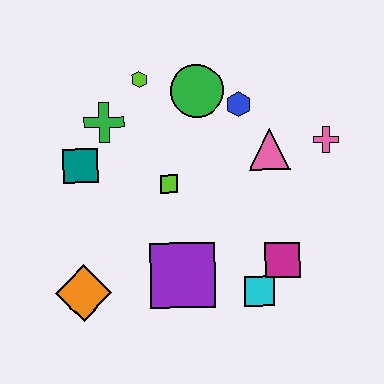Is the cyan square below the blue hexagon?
Yes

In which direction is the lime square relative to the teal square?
The lime square is to the right of the teal square.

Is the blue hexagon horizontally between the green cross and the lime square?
No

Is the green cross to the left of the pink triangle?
Yes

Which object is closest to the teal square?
The green cross is closest to the teal square.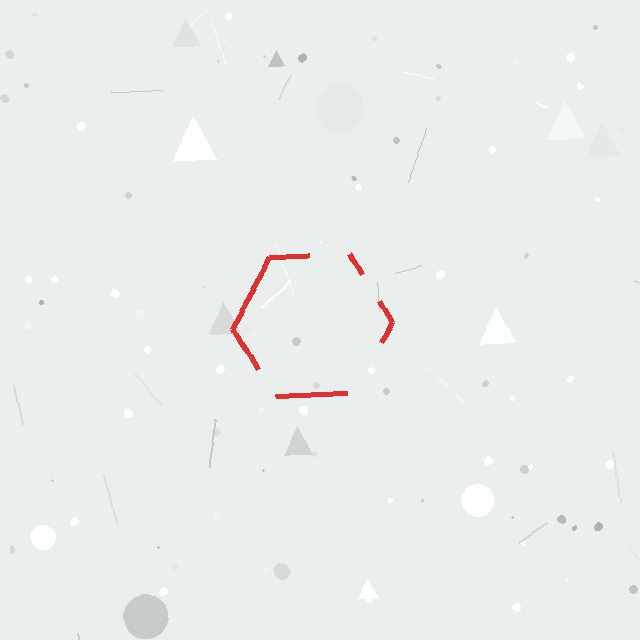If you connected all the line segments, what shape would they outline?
They would outline a hexagon.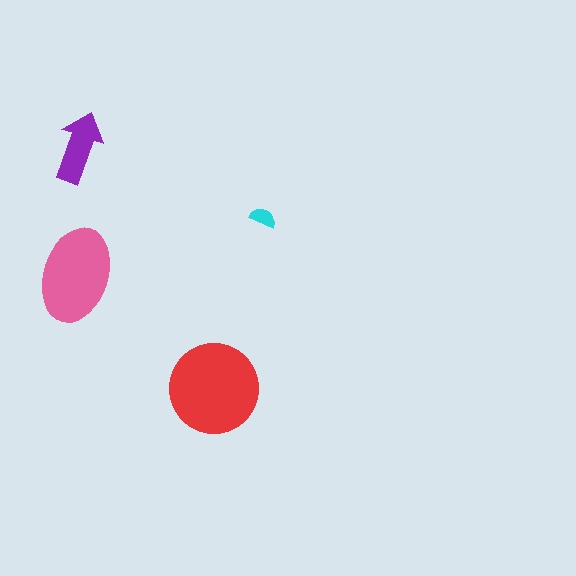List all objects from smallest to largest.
The cyan semicircle, the purple arrow, the pink ellipse, the red circle.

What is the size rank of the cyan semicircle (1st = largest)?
4th.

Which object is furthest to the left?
The pink ellipse is leftmost.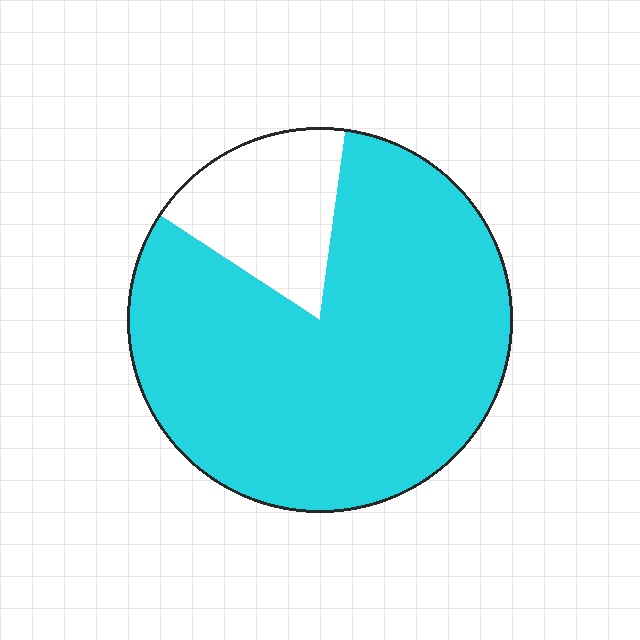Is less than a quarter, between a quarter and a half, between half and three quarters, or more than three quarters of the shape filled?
More than three quarters.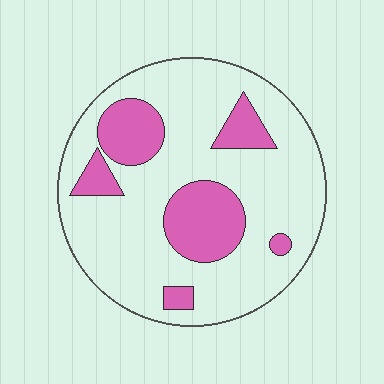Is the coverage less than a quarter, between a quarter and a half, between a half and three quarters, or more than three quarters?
Less than a quarter.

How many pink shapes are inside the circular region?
6.